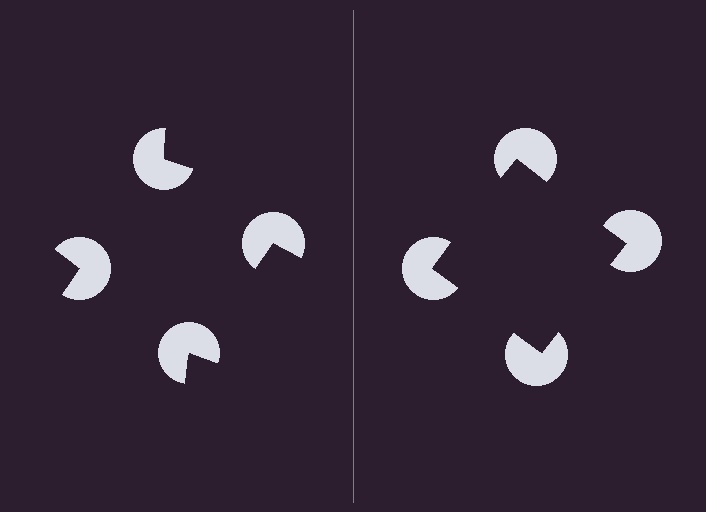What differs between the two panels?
The pac-man discs are positioned identically on both sides; only the wedge orientations differ. On the right they align to a square; on the left they are misaligned.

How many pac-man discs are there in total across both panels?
8 — 4 on each side.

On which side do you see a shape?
An illusory square appears on the right side. On the left side the wedge cuts are rotated, so no coherent shape forms.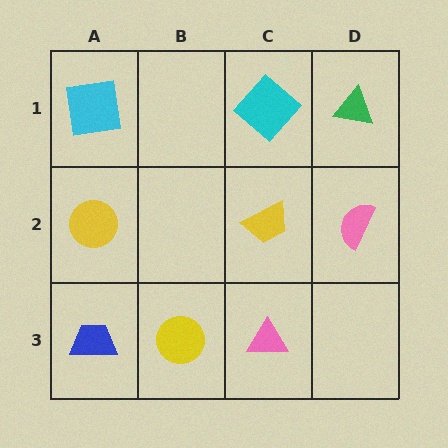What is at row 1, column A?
A cyan square.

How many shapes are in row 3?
3 shapes.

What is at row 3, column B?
A yellow circle.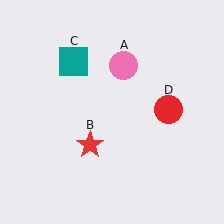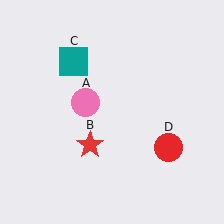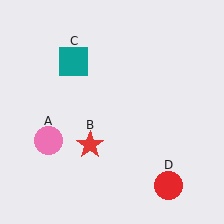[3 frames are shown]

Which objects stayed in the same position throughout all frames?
Red star (object B) and teal square (object C) remained stationary.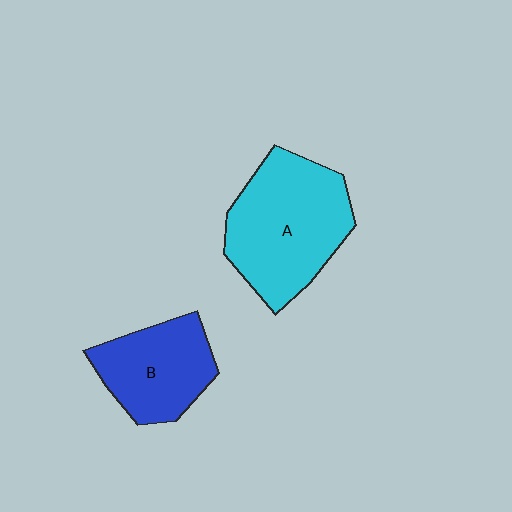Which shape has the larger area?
Shape A (cyan).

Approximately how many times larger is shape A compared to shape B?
Approximately 1.5 times.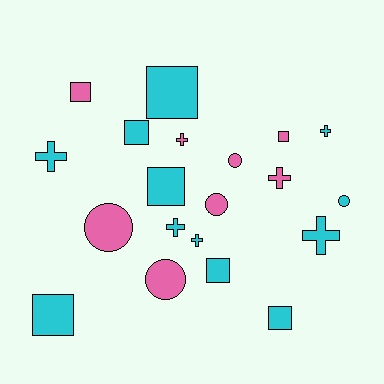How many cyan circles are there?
There is 1 cyan circle.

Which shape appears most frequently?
Square, with 8 objects.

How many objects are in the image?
There are 20 objects.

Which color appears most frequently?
Cyan, with 12 objects.